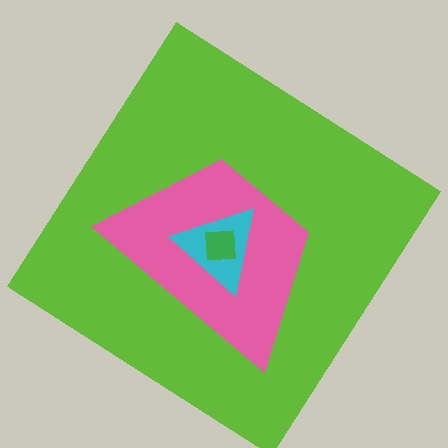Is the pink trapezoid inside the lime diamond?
Yes.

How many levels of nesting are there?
4.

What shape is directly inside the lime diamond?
The pink trapezoid.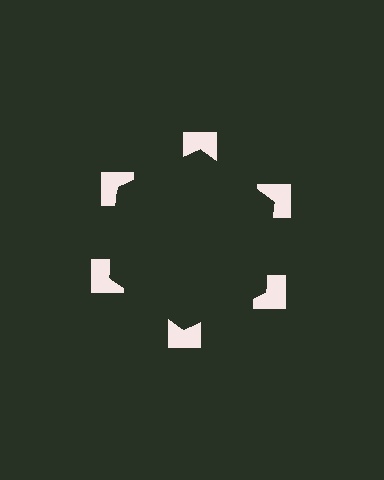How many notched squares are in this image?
There are 6 — one at each vertex of the illusory hexagon.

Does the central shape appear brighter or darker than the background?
It typically appears slightly darker than the background, even though no actual brightness change is drawn.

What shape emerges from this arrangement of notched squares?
An illusory hexagon — its edges are inferred from the aligned wedge cuts in the notched squares, not physically drawn.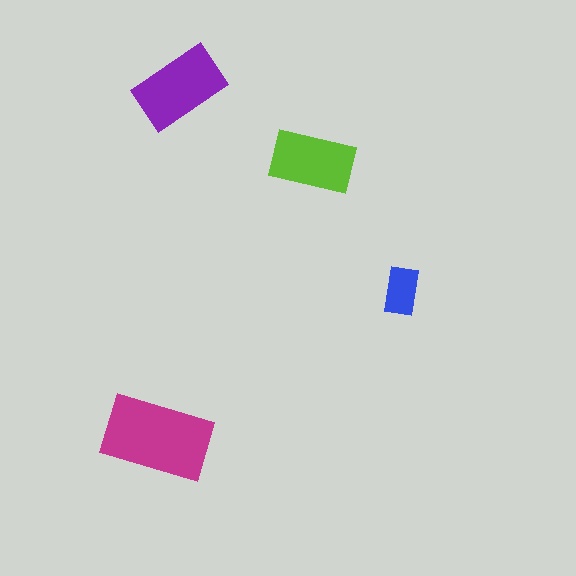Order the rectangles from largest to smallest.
the magenta one, the purple one, the lime one, the blue one.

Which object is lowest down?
The magenta rectangle is bottommost.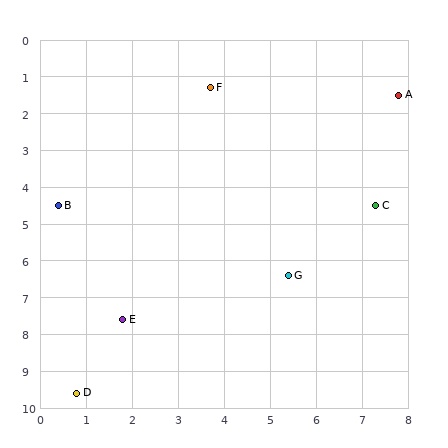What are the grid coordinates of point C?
Point C is at approximately (7.3, 4.5).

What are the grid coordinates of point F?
Point F is at approximately (3.7, 1.3).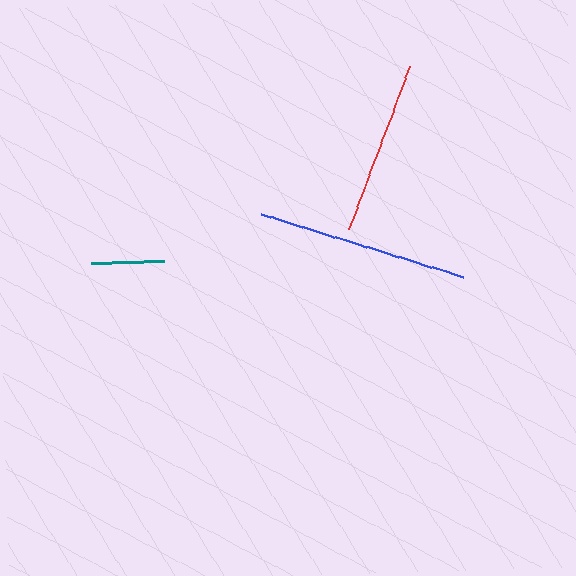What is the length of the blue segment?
The blue segment is approximately 212 pixels long.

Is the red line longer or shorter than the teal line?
The red line is longer than the teal line.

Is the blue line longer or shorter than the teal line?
The blue line is longer than the teal line.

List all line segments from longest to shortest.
From longest to shortest: blue, red, teal.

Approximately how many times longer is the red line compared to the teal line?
The red line is approximately 2.4 times the length of the teal line.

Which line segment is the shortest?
The teal line is the shortest at approximately 73 pixels.